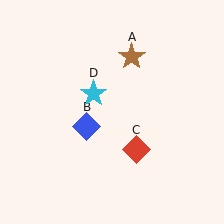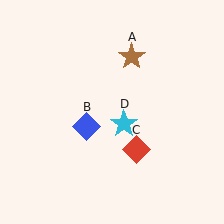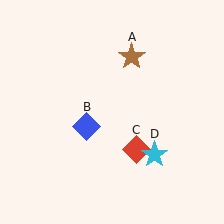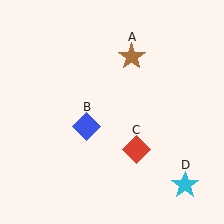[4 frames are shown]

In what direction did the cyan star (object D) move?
The cyan star (object D) moved down and to the right.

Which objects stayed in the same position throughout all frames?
Brown star (object A) and blue diamond (object B) and red diamond (object C) remained stationary.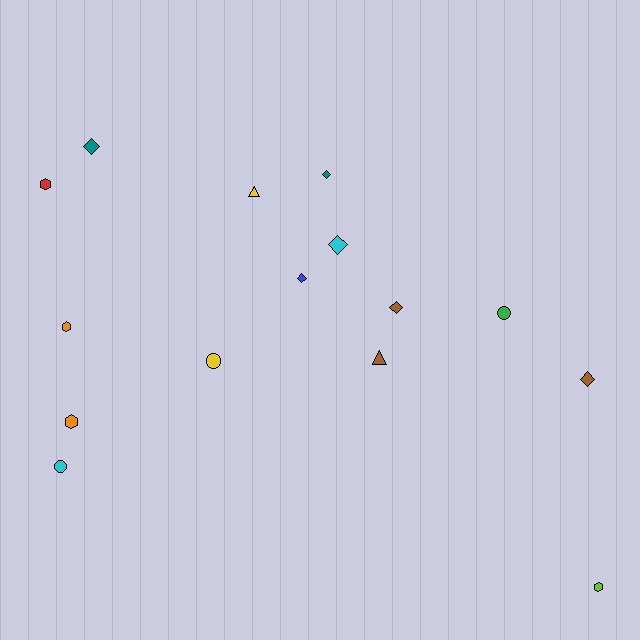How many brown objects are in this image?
There are 3 brown objects.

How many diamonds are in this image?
There are 6 diamonds.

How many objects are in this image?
There are 15 objects.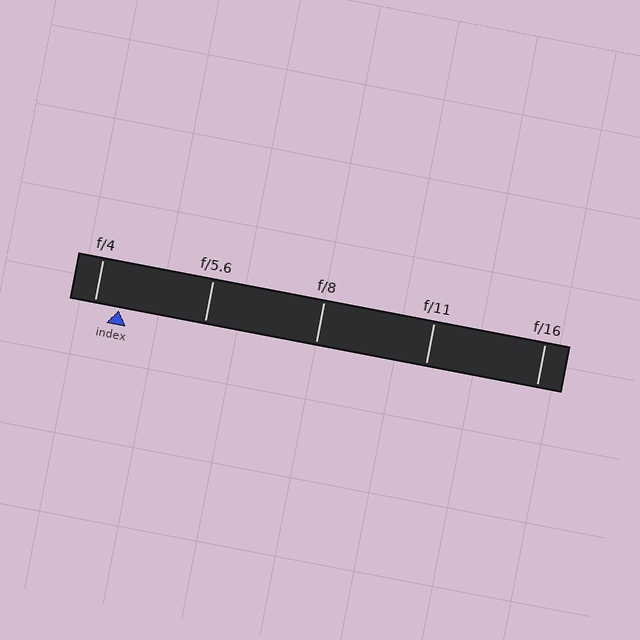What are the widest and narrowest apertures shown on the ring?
The widest aperture shown is f/4 and the narrowest is f/16.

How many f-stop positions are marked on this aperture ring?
There are 5 f-stop positions marked.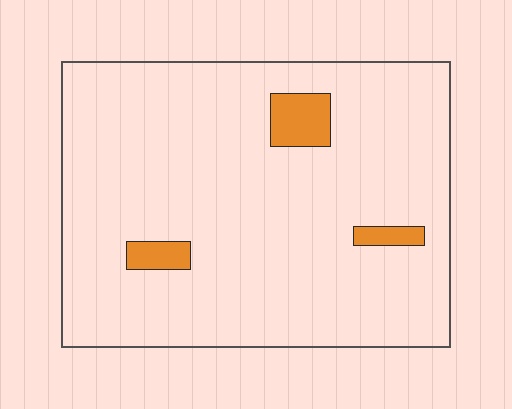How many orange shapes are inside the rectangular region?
3.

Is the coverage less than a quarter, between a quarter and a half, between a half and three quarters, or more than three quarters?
Less than a quarter.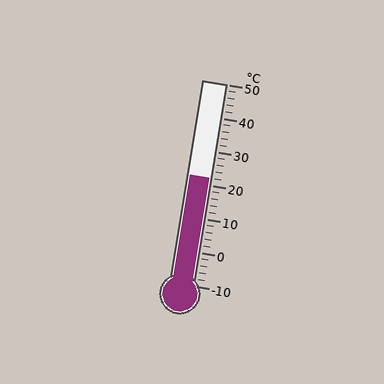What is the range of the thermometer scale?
The thermometer scale ranges from -10°C to 50°C.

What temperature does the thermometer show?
The thermometer shows approximately 22°C.